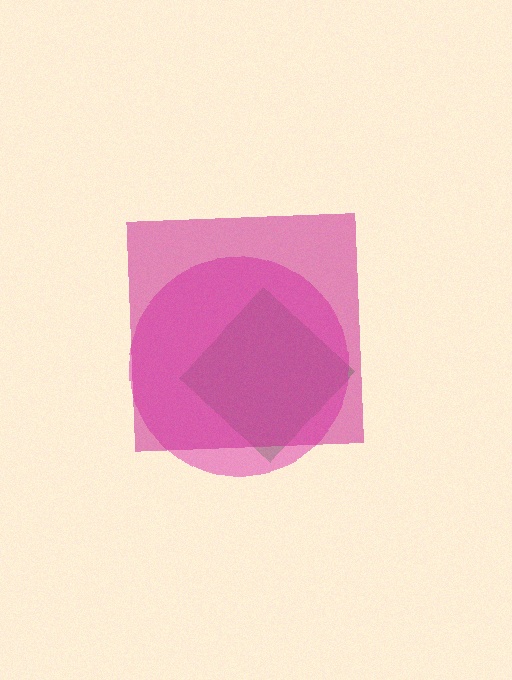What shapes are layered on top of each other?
The layered shapes are: a green diamond, a pink circle, a magenta square.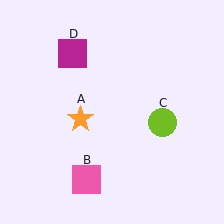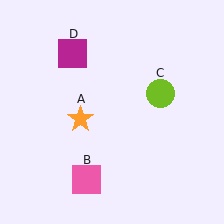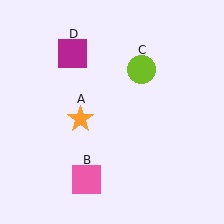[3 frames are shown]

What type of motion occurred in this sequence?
The lime circle (object C) rotated counterclockwise around the center of the scene.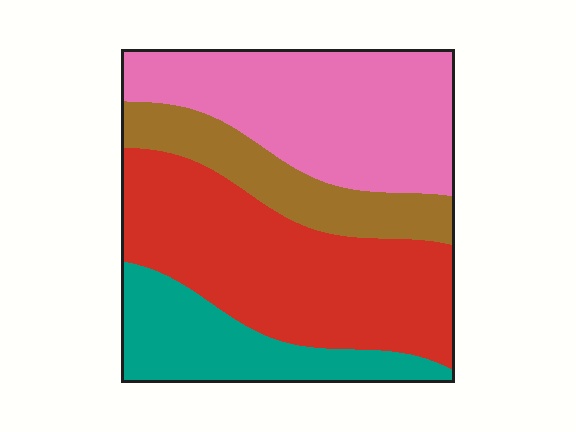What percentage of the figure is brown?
Brown covers 15% of the figure.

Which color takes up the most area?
Red, at roughly 35%.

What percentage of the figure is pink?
Pink takes up about one third (1/3) of the figure.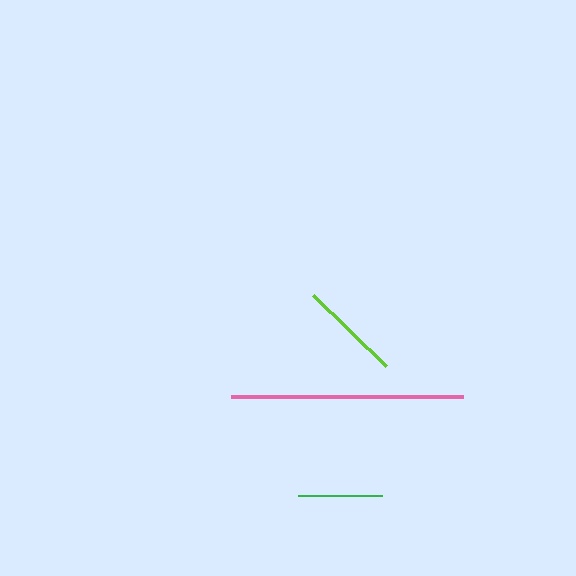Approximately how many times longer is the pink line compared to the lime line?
The pink line is approximately 2.3 times the length of the lime line.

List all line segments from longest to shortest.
From longest to shortest: pink, lime, green.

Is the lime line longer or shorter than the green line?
The lime line is longer than the green line.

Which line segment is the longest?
The pink line is the longest at approximately 232 pixels.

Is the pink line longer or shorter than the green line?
The pink line is longer than the green line.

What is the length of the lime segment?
The lime segment is approximately 102 pixels long.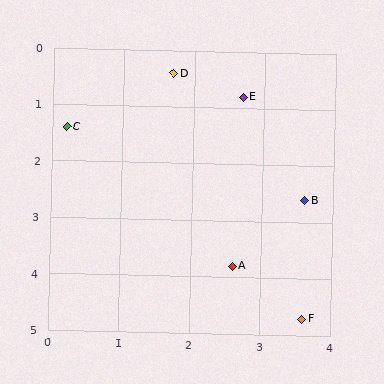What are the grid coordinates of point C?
Point C is at approximately (0.2, 1.4).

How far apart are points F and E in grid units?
Points F and E are about 4.0 grid units apart.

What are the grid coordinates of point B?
Point B is at approximately (3.6, 2.6).